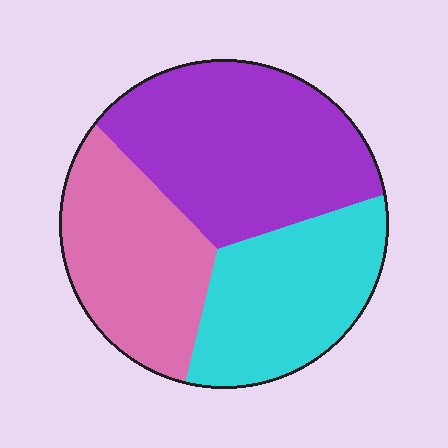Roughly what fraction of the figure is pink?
Pink covers 29% of the figure.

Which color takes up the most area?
Purple, at roughly 40%.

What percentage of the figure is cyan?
Cyan takes up between a quarter and a half of the figure.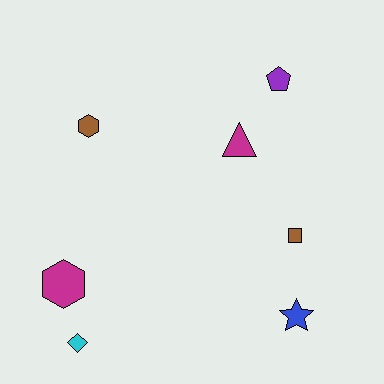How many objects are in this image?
There are 7 objects.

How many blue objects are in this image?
There is 1 blue object.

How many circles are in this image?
There are no circles.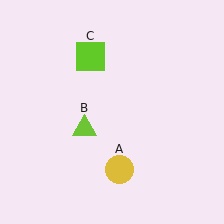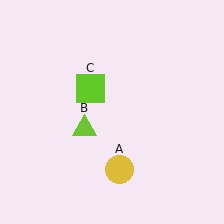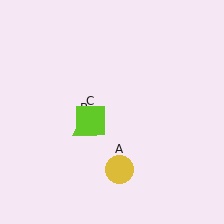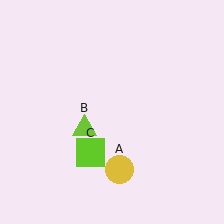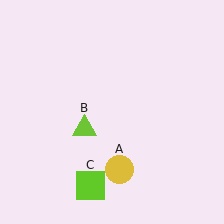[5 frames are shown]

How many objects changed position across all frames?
1 object changed position: lime square (object C).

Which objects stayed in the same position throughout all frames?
Yellow circle (object A) and lime triangle (object B) remained stationary.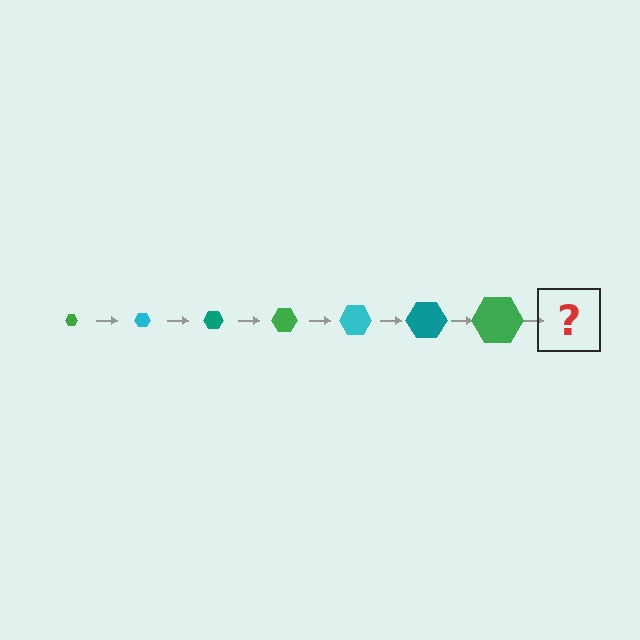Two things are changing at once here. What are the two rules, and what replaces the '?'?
The two rules are that the hexagon grows larger each step and the color cycles through green, cyan, and teal. The '?' should be a cyan hexagon, larger than the previous one.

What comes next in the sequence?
The next element should be a cyan hexagon, larger than the previous one.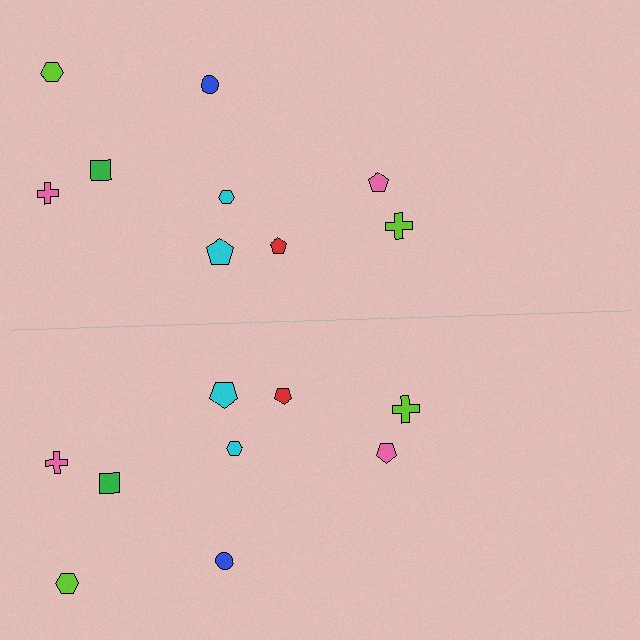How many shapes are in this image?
There are 18 shapes in this image.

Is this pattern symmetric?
Yes, this pattern has bilateral (reflection) symmetry.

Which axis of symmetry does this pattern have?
The pattern has a horizontal axis of symmetry running through the center of the image.